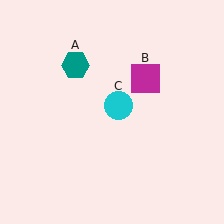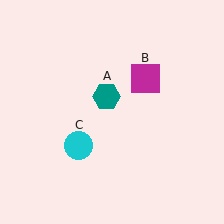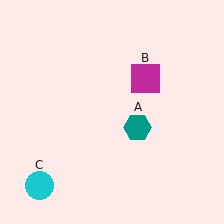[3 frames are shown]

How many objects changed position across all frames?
2 objects changed position: teal hexagon (object A), cyan circle (object C).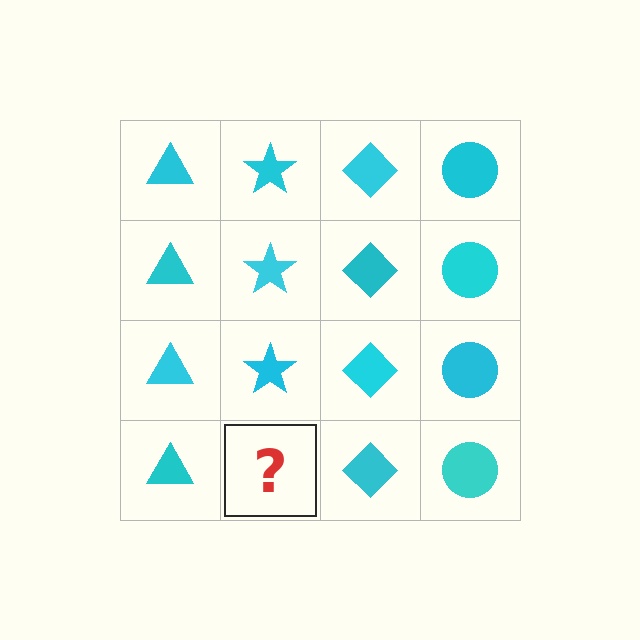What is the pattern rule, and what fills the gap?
The rule is that each column has a consistent shape. The gap should be filled with a cyan star.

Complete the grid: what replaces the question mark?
The question mark should be replaced with a cyan star.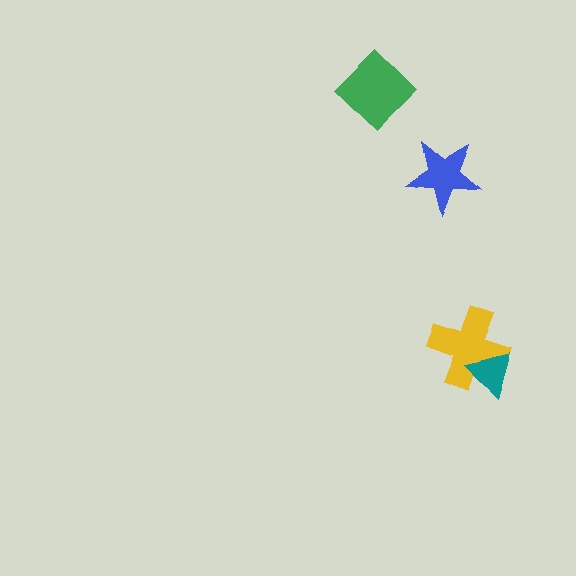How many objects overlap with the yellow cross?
1 object overlaps with the yellow cross.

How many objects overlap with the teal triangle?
1 object overlaps with the teal triangle.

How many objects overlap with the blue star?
0 objects overlap with the blue star.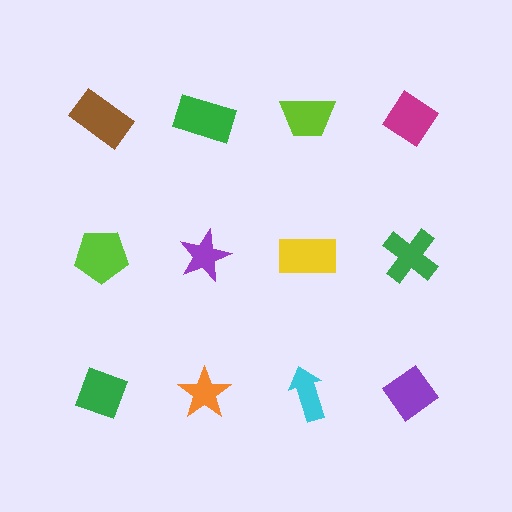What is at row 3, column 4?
A purple diamond.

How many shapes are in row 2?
4 shapes.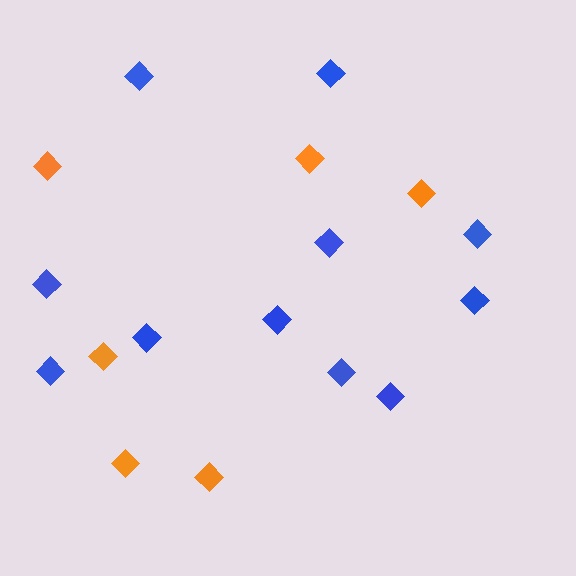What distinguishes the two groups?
There are 2 groups: one group of orange diamonds (6) and one group of blue diamonds (11).